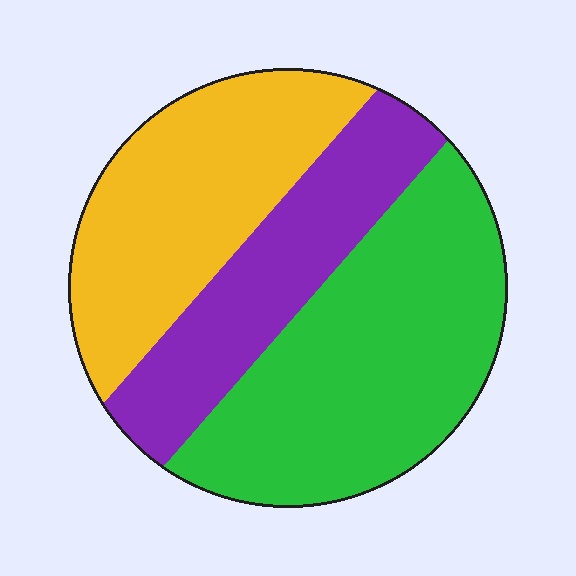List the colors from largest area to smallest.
From largest to smallest: green, yellow, purple.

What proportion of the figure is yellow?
Yellow takes up about one third (1/3) of the figure.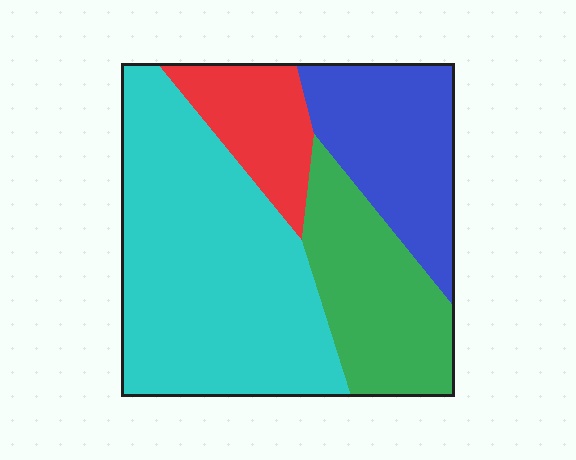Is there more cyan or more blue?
Cyan.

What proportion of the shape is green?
Green covers 21% of the shape.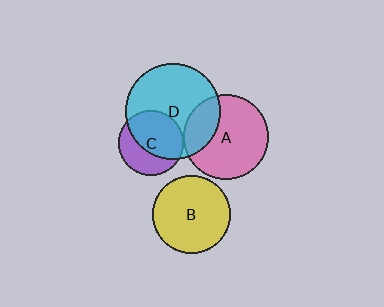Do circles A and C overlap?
Yes.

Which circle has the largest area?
Circle D (cyan).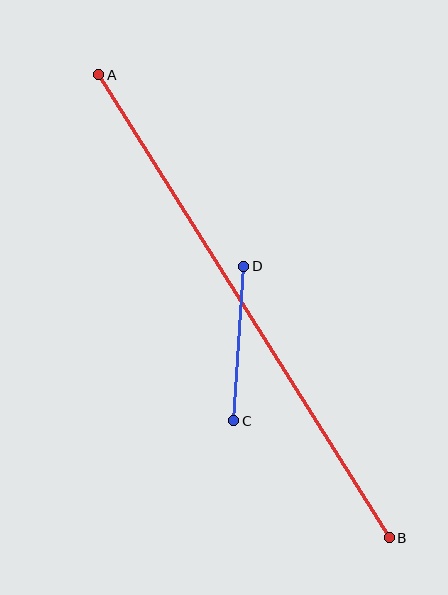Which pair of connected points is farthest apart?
Points A and B are farthest apart.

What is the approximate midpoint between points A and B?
The midpoint is at approximately (244, 306) pixels.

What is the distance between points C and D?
The distance is approximately 155 pixels.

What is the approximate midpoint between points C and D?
The midpoint is at approximately (239, 343) pixels.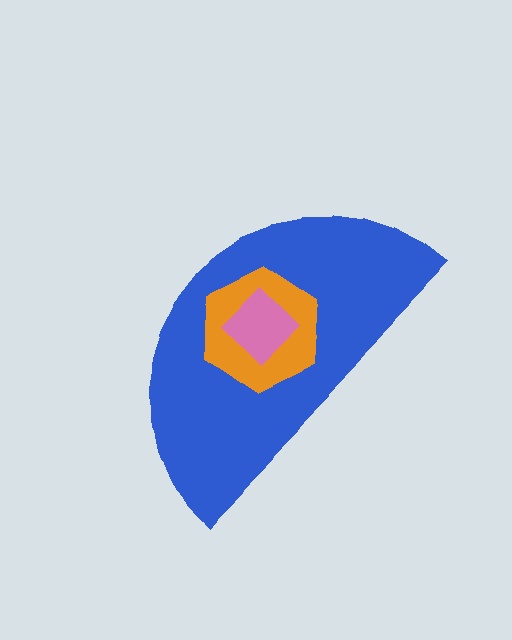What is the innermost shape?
The pink diamond.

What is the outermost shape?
The blue semicircle.